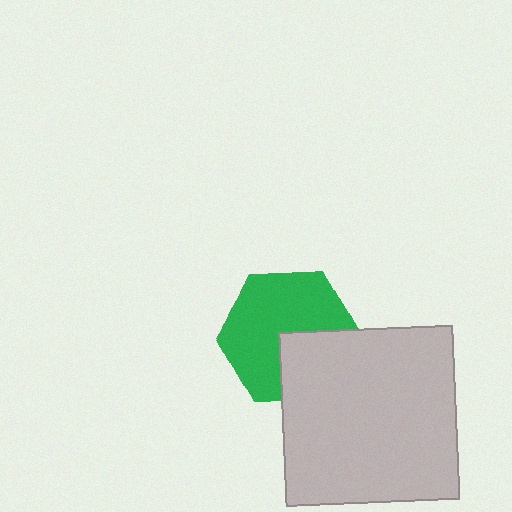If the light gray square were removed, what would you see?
You would see the complete green hexagon.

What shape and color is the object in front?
The object in front is a light gray square.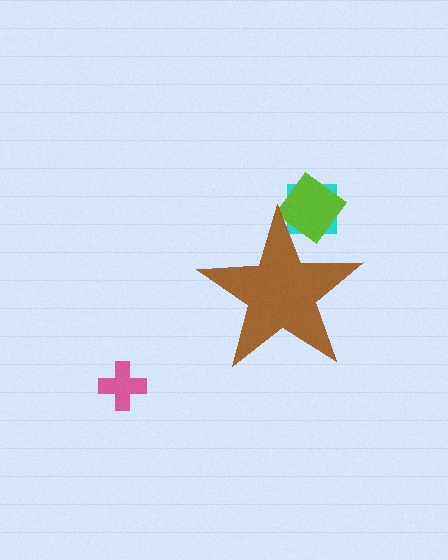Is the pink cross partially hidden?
No, the pink cross is fully visible.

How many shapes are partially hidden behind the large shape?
2 shapes are partially hidden.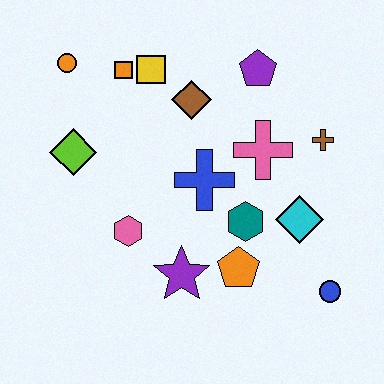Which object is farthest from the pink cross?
The orange circle is farthest from the pink cross.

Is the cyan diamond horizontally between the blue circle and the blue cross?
Yes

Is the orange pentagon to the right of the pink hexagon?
Yes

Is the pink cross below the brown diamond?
Yes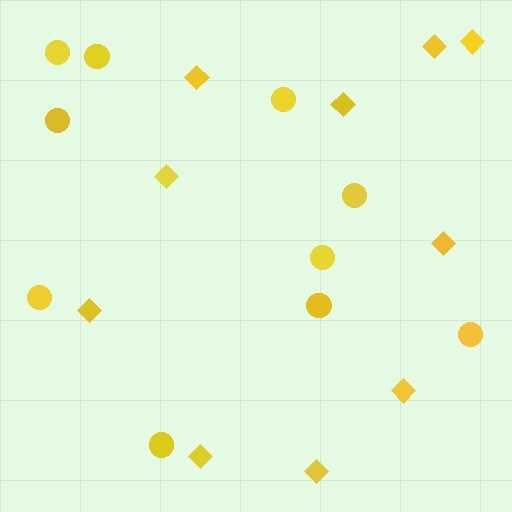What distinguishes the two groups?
There are 2 groups: one group of diamonds (10) and one group of circles (10).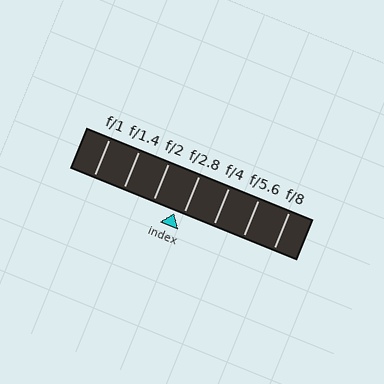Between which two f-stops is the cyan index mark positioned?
The index mark is between f/2 and f/2.8.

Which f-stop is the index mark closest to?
The index mark is closest to f/2.8.